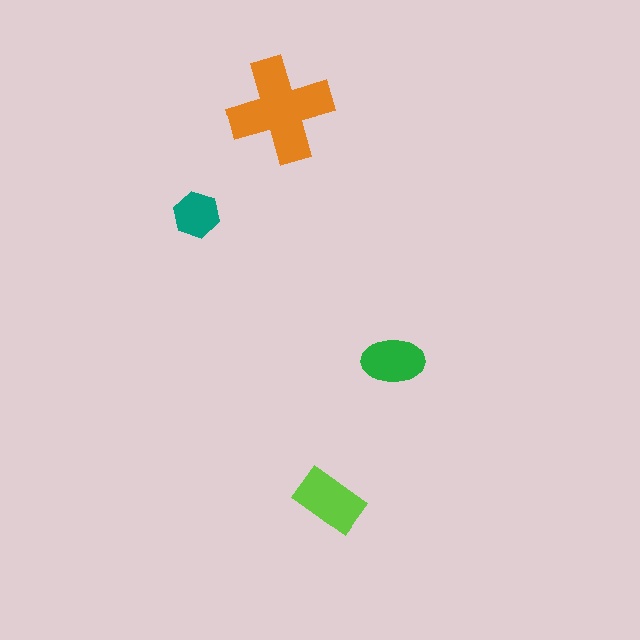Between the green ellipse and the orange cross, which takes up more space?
The orange cross.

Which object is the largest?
The orange cross.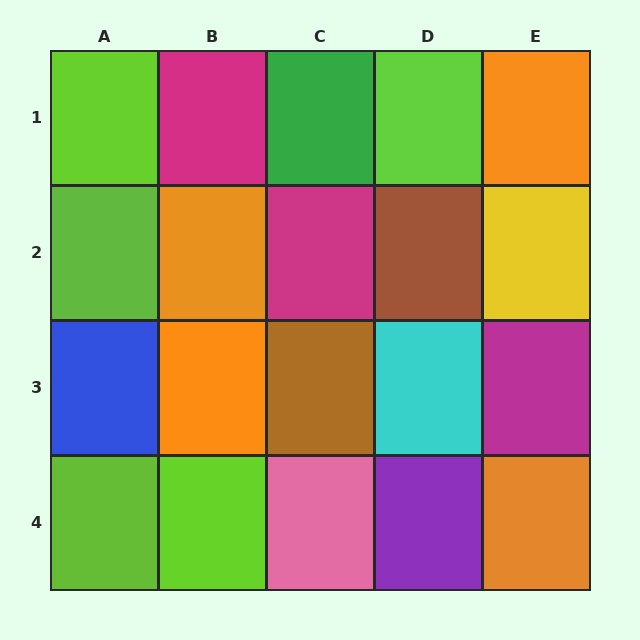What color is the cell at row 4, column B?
Lime.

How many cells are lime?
5 cells are lime.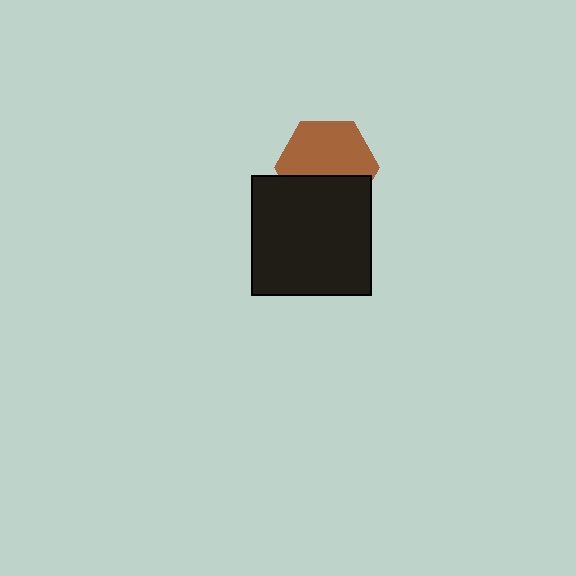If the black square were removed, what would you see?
You would see the complete brown hexagon.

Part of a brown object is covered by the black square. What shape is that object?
It is a hexagon.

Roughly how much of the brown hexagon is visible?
About half of it is visible (roughly 61%).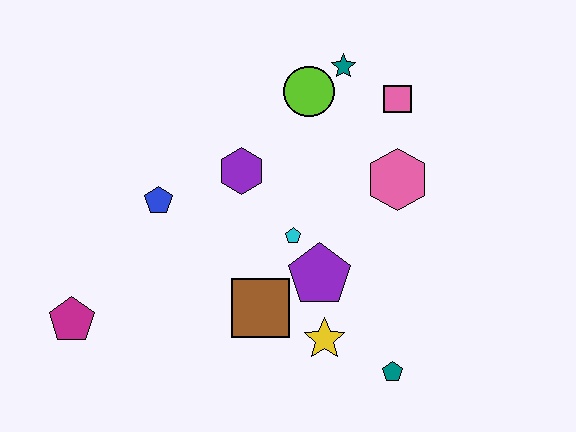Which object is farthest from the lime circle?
The magenta pentagon is farthest from the lime circle.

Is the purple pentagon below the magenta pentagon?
No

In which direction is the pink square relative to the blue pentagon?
The pink square is to the right of the blue pentagon.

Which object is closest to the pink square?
The teal star is closest to the pink square.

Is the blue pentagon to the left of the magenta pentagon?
No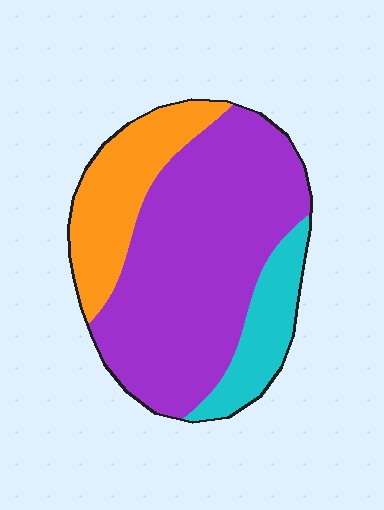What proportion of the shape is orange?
Orange takes up less than a quarter of the shape.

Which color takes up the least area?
Cyan, at roughly 15%.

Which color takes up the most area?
Purple, at roughly 65%.